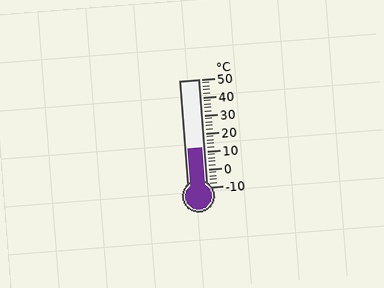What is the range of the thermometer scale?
The thermometer scale ranges from -10°C to 50°C.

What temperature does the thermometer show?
The thermometer shows approximately 12°C.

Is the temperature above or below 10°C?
The temperature is above 10°C.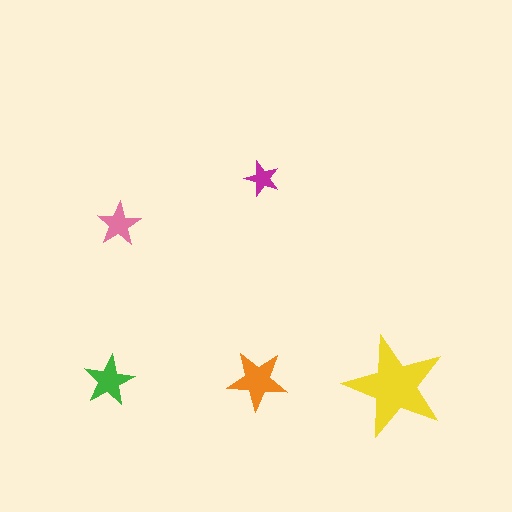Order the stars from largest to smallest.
the yellow one, the orange one, the green one, the pink one, the magenta one.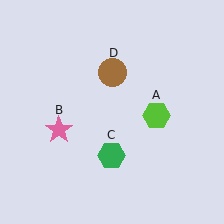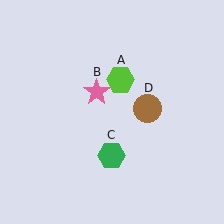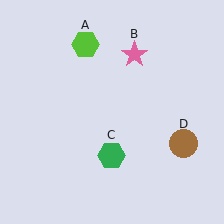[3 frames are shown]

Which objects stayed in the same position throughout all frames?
Green hexagon (object C) remained stationary.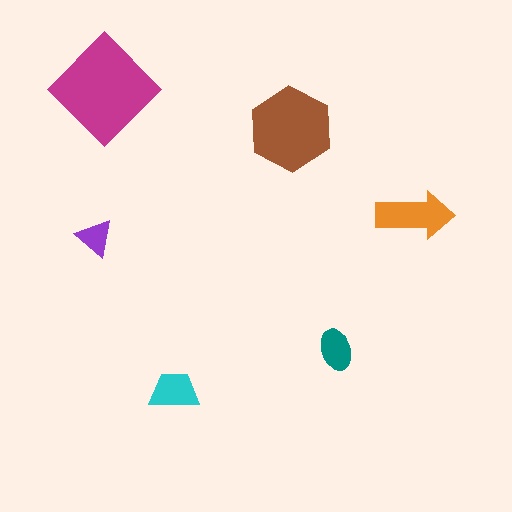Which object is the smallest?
The purple triangle.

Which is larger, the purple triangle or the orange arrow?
The orange arrow.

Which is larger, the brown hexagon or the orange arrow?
The brown hexagon.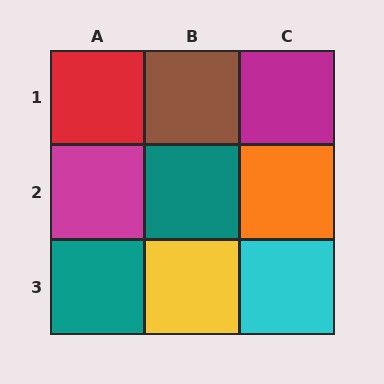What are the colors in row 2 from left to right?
Magenta, teal, orange.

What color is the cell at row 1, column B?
Brown.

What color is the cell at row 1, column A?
Red.